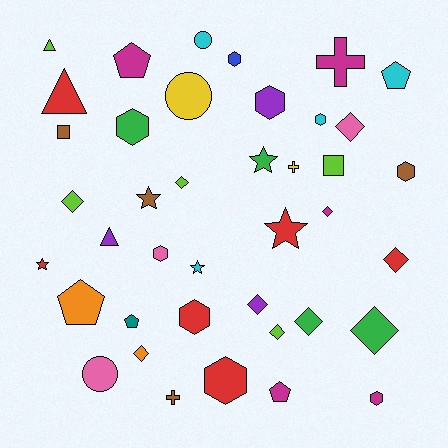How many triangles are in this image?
There are 3 triangles.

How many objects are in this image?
There are 40 objects.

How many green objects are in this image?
There are 4 green objects.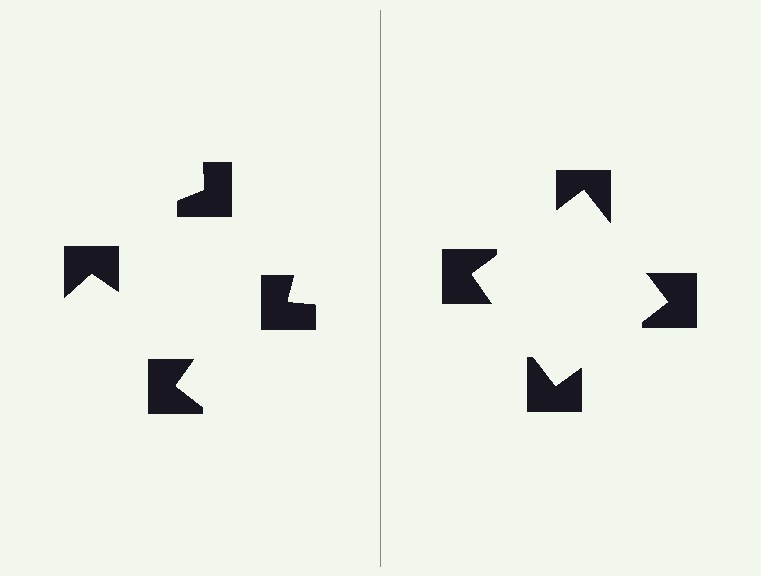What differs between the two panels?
The notched squares are positioned identically on both sides; only the wedge orientations differ. On the right they align to a square; on the left they are misaligned.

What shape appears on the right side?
An illusory square.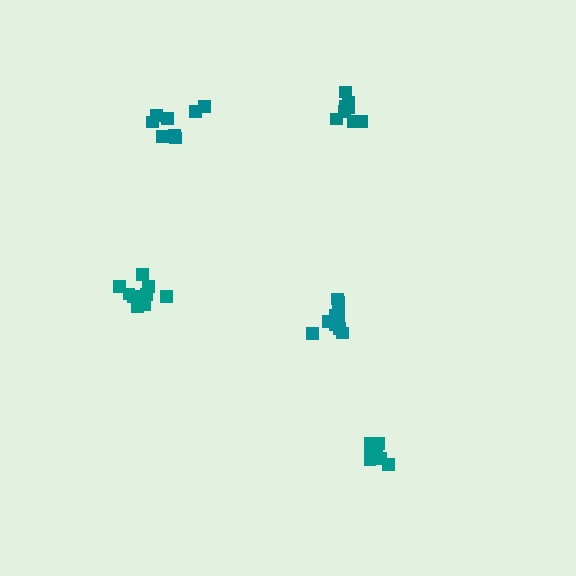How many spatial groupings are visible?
There are 5 spatial groupings.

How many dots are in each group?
Group 1: 10 dots, Group 2: 8 dots, Group 3: 10 dots, Group 4: 8 dots, Group 5: 7 dots (43 total).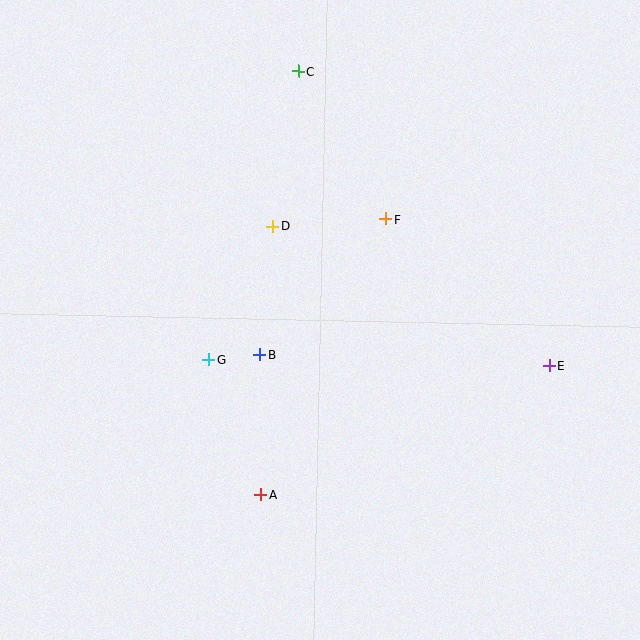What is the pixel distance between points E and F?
The distance between E and F is 219 pixels.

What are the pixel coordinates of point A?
Point A is at (261, 494).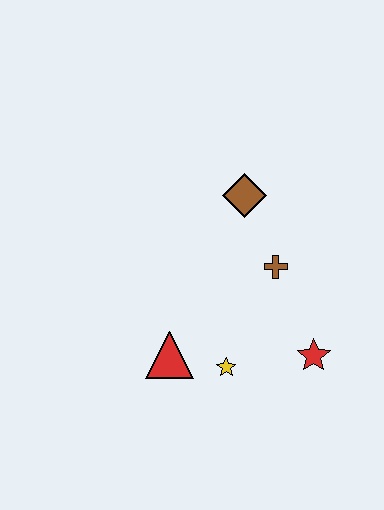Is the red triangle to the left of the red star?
Yes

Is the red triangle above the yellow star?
Yes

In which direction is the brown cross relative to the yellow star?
The brown cross is above the yellow star.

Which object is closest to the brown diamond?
The brown cross is closest to the brown diamond.